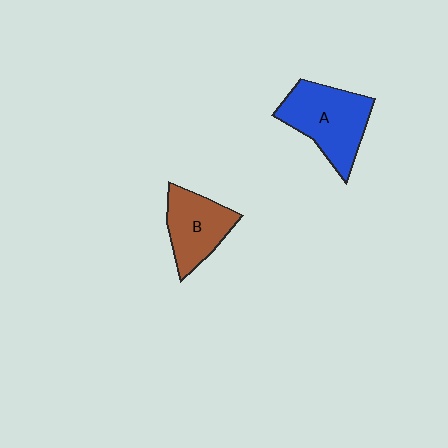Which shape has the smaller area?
Shape B (brown).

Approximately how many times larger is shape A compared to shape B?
Approximately 1.3 times.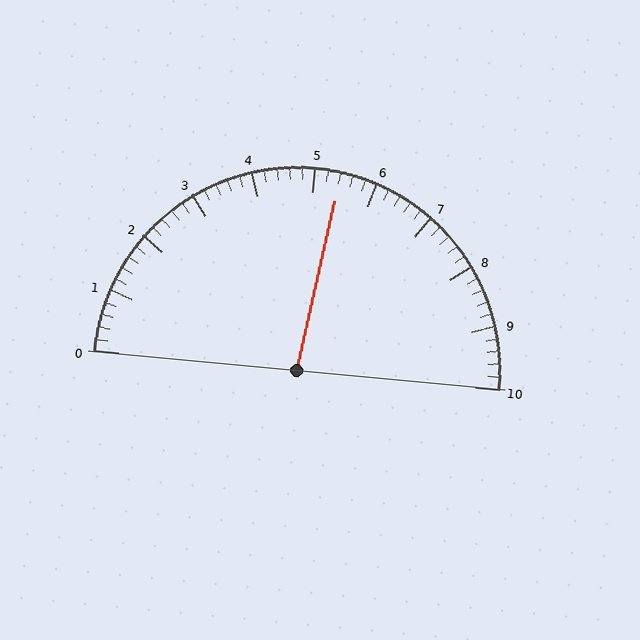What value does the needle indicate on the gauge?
The needle indicates approximately 5.4.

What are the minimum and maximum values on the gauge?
The gauge ranges from 0 to 10.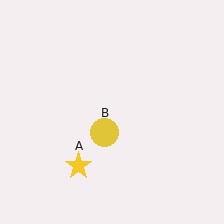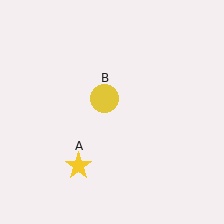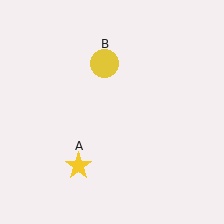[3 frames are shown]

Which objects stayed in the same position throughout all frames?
Yellow star (object A) remained stationary.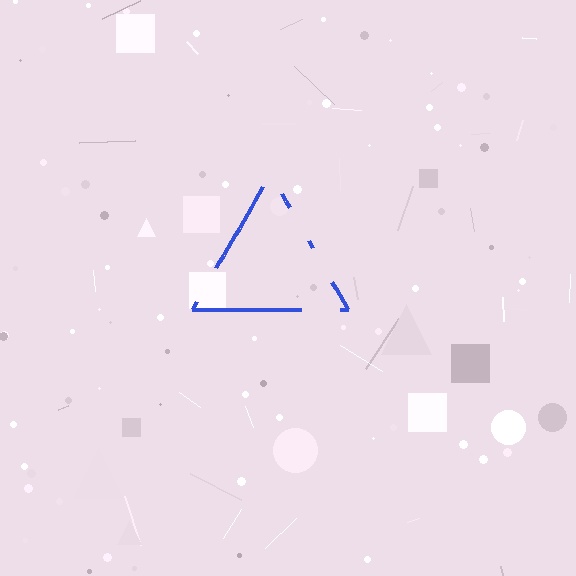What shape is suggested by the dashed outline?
The dashed outline suggests a triangle.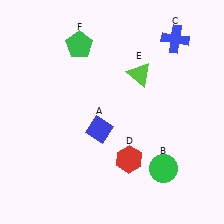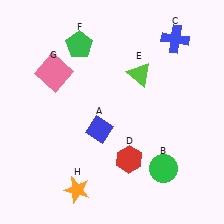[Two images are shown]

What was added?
A pink square (G), an orange star (H) were added in Image 2.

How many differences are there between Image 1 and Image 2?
There are 2 differences between the two images.